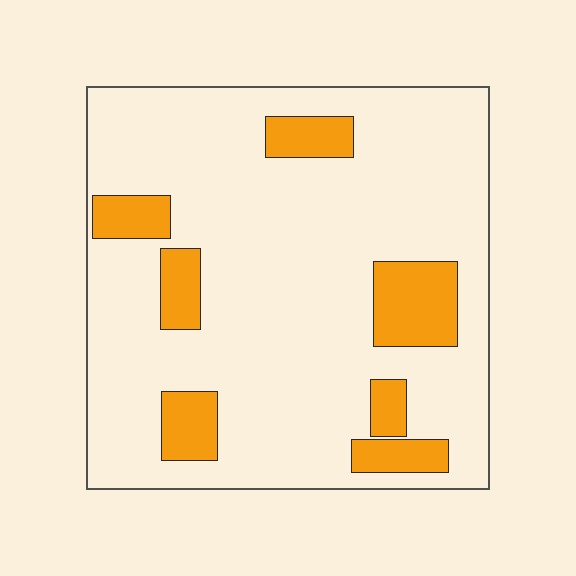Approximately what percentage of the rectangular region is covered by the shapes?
Approximately 15%.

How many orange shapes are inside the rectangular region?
7.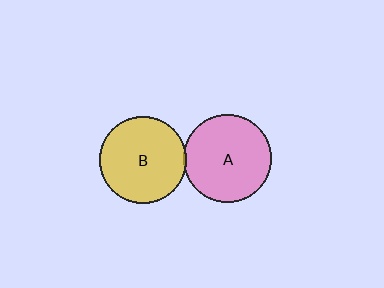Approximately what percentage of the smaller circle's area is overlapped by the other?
Approximately 5%.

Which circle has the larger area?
Circle A (pink).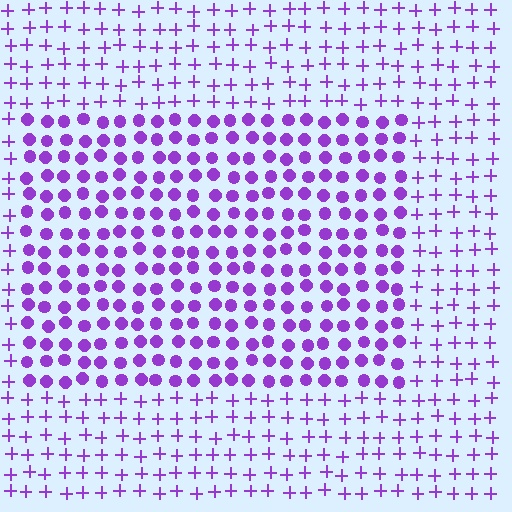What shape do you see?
I see a rectangle.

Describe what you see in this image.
The image is filled with small purple elements arranged in a uniform grid. A rectangle-shaped region contains circles, while the surrounding area contains plus signs. The boundary is defined purely by the change in element shape.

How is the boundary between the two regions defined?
The boundary is defined by a change in element shape: circles inside vs. plus signs outside. All elements share the same color and spacing.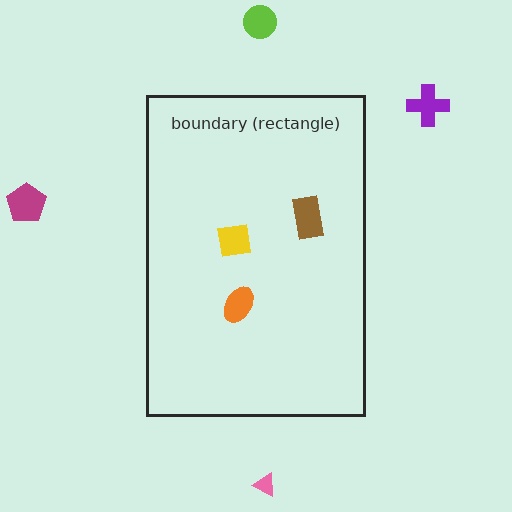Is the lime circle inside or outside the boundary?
Outside.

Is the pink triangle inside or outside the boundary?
Outside.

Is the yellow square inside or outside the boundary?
Inside.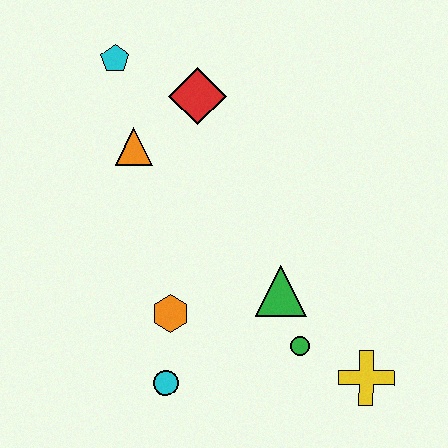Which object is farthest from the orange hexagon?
The cyan pentagon is farthest from the orange hexagon.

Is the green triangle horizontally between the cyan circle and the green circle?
Yes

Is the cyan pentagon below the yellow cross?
No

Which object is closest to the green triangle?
The green circle is closest to the green triangle.